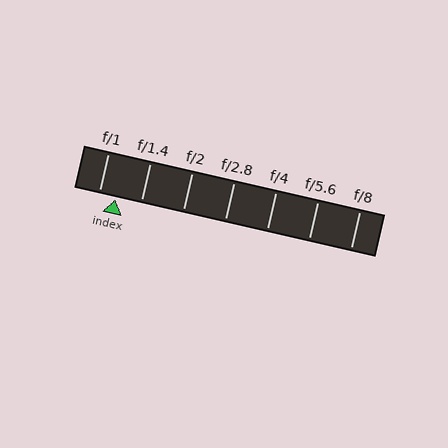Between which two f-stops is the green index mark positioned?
The index mark is between f/1 and f/1.4.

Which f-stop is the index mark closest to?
The index mark is closest to f/1.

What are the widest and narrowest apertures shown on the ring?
The widest aperture shown is f/1 and the narrowest is f/8.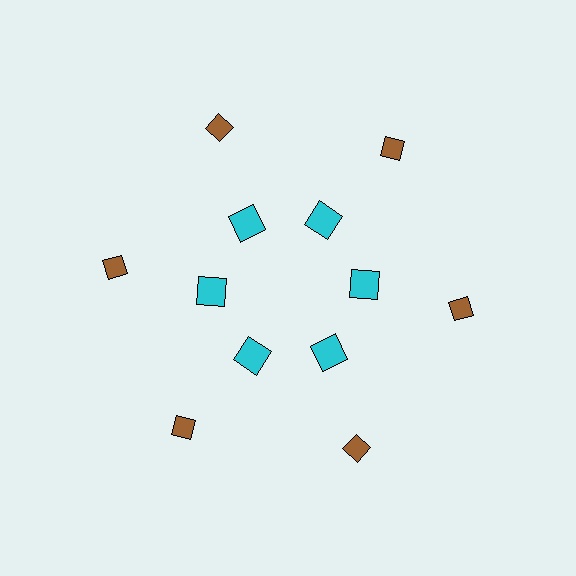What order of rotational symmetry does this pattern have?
This pattern has 6-fold rotational symmetry.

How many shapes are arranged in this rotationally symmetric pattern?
There are 12 shapes, arranged in 6 groups of 2.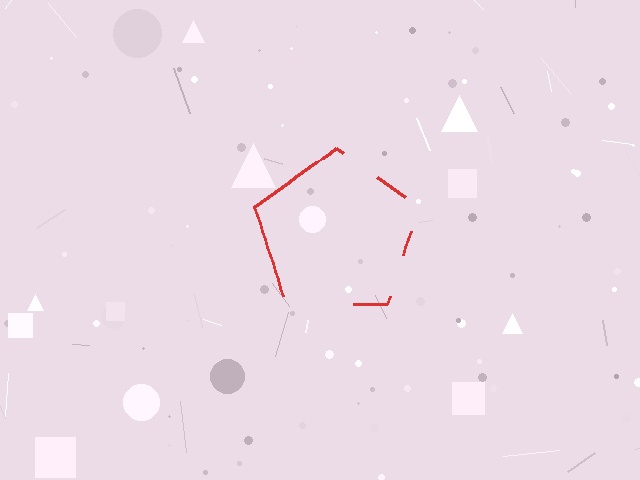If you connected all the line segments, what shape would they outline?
They would outline a pentagon.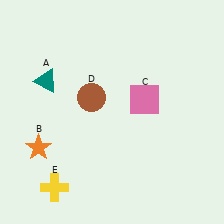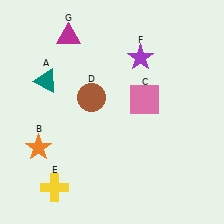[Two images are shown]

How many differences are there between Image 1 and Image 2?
There are 2 differences between the two images.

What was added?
A purple star (F), a magenta triangle (G) were added in Image 2.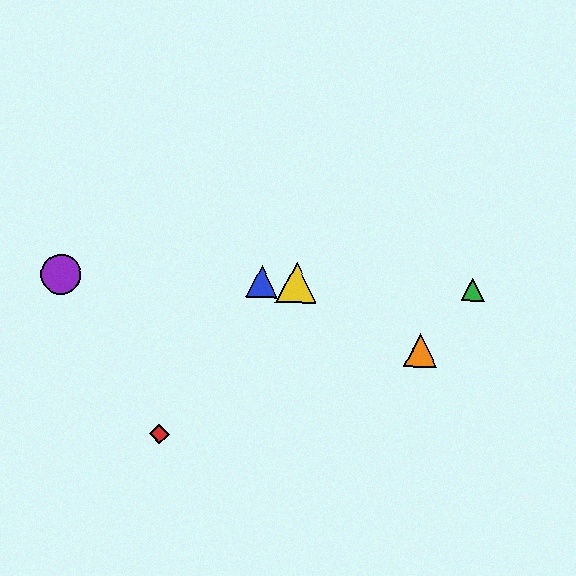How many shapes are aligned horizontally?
4 shapes (the blue triangle, the green triangle, the yellow triangle, the purple circle) are aligned horizontally.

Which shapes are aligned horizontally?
The blue triangle, the green triangle, the yellow triangle, the purple circle are aligned horizontally.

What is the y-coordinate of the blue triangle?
The blue triangle is at y≈282.